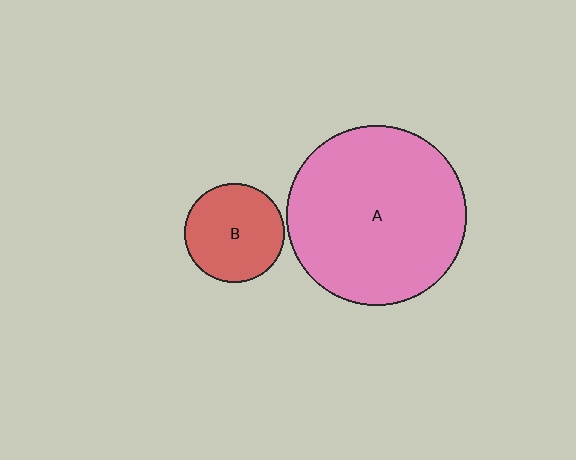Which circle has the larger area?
Circle A (pink).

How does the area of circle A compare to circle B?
Approximately 3.2 times.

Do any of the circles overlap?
No, none of the circles overlap.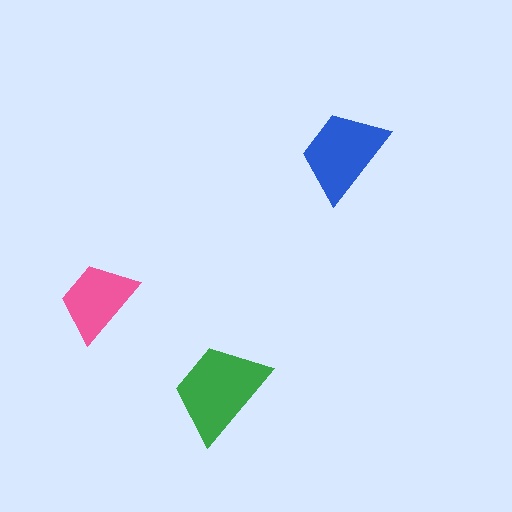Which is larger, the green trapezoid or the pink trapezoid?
The green one.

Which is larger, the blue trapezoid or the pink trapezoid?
The blue one.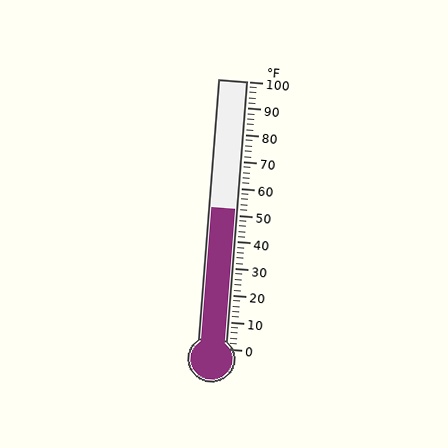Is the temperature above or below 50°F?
The temperature is above 50°F.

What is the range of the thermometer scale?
The thermometer scale ranges from 0°F to 100°F.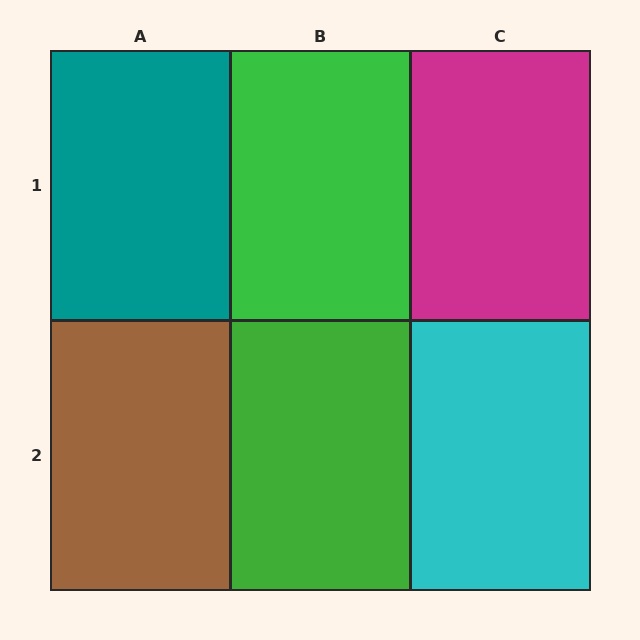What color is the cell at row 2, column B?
Green.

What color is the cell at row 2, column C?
Cyan.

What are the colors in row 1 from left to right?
Teal, green, magenta.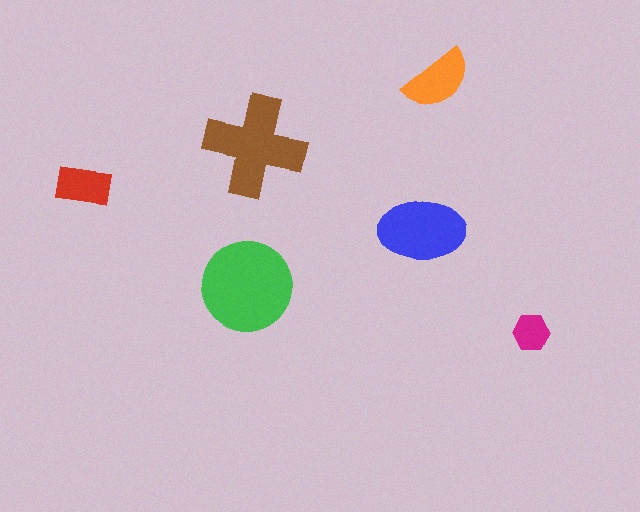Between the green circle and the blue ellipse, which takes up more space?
The green circle.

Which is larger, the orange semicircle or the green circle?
The green circle.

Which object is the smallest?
The magenta hexagon.